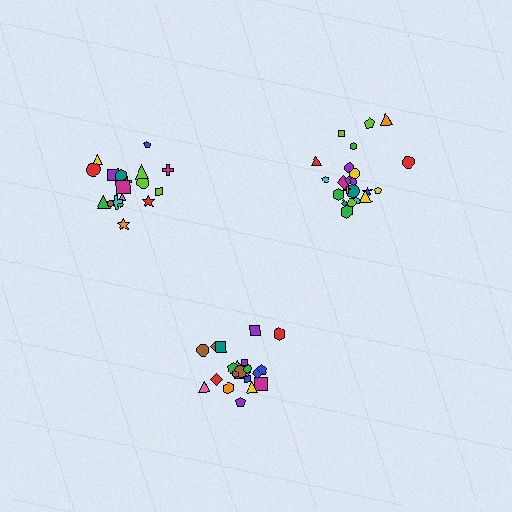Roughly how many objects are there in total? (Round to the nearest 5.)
Roughly 60 objects in total.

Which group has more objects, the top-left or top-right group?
The top-right group.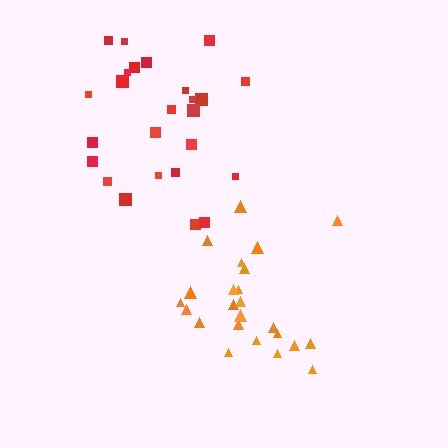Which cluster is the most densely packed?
Red.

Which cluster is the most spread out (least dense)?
Orange.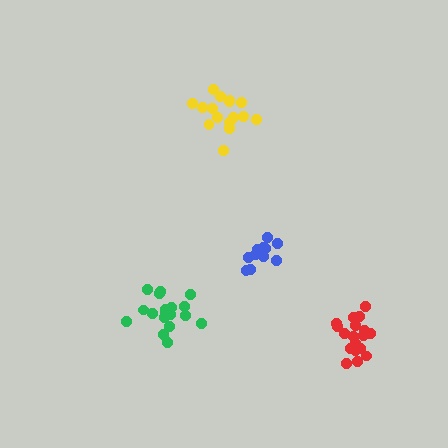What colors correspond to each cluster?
The clusters are colored: green, blue, yellow, red.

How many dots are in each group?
Group 1: 18 dots, Group 2: 14 dots, Group 3: 16 dots, Group 4: 19 dots (67 total).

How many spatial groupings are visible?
There are 4 spatial groupings.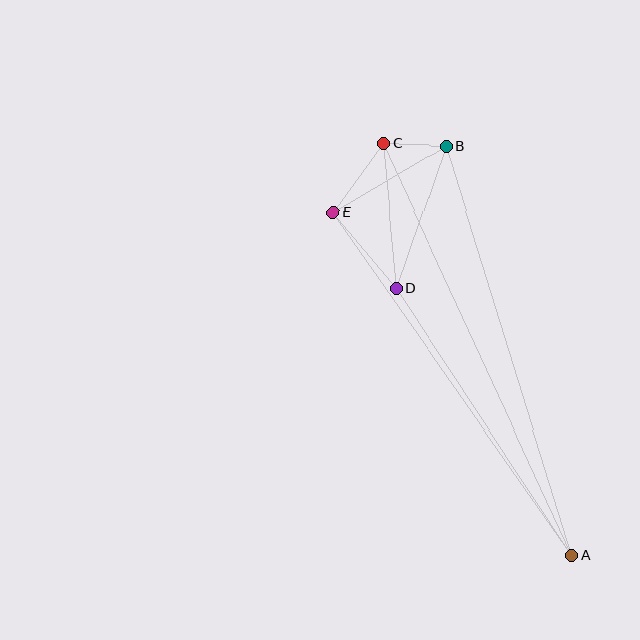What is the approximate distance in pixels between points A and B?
The distance between A and B is approximately 428 pixels.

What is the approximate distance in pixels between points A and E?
The distance between A and E is approximately 418 pixels.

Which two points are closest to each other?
Points B and C are closest to each other.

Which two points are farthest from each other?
Points A and C are farthest from each other.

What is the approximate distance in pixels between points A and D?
The distance between A and D is approximately 319 pixels.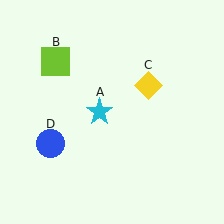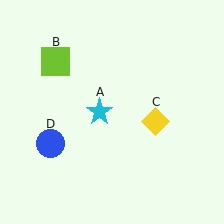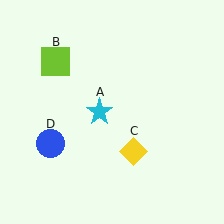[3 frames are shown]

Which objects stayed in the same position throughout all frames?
Cyan star (object A) and lime square (object B) and blue circle (object D) remained stationary.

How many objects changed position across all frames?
1 object changed position: yellow diamond (object C).